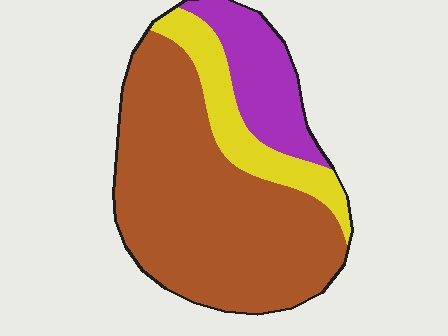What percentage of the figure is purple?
Purple takes up less than a quarter of the figure.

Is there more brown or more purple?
Brown.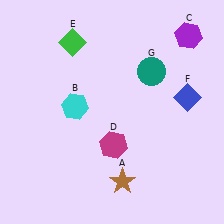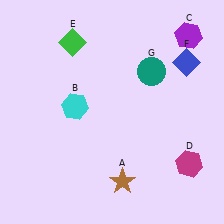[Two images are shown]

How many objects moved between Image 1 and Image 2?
2 objects moved between the two images.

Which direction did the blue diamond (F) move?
The blue diamond (F) moved up.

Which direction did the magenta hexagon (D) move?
The magenta hexagon (D) moved right.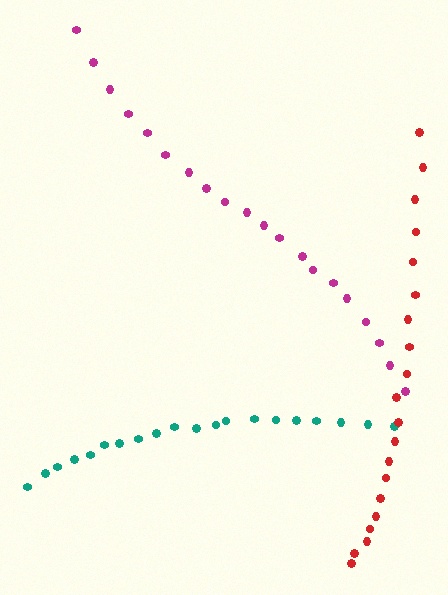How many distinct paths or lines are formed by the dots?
There are 3 distinct paths.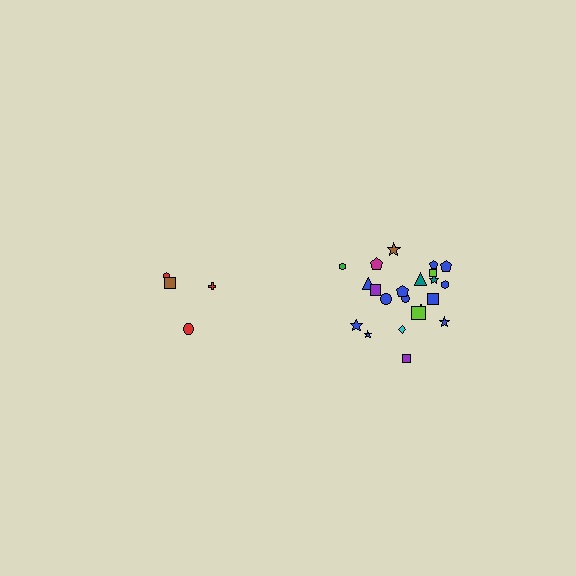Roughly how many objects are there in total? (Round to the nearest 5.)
Roughly 25 objects in total.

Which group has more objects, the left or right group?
The right group.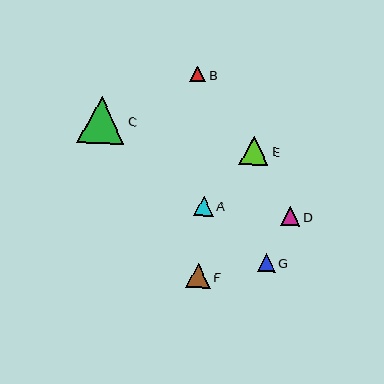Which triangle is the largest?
Triangle C is the largest with a size of approximately 47 pixels.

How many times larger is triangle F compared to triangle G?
Triangle F is approximately 1.4 times the size of triangle G.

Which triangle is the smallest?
Triangle B is the smallest with a size of approximately 16 pixels.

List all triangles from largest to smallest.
From largest to smallest: C, E, F, A, D, G, B.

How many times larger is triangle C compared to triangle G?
Triangle C is approximately 2.6 times the size of triangle G.